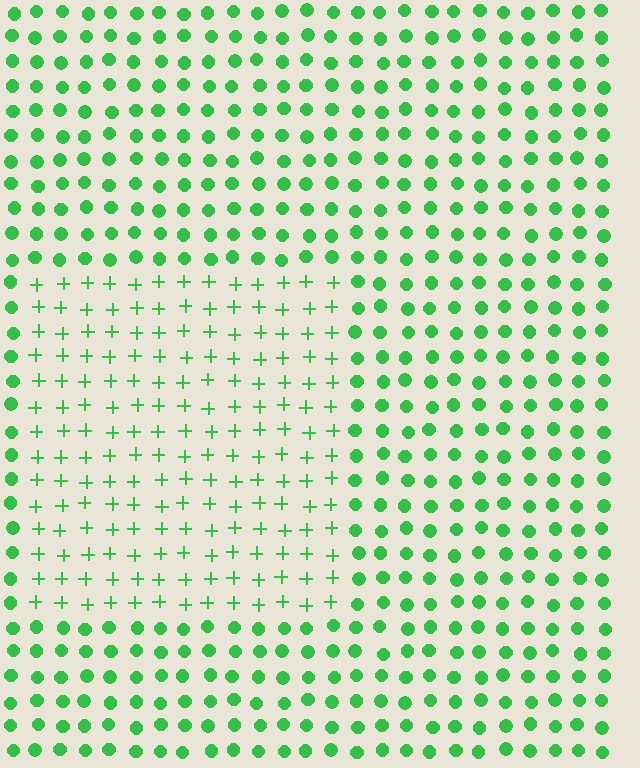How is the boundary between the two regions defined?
The boundary is defined by a change in element shape: plus signs inside vs. circles outside. All elements share the same color and spacing.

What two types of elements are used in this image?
The image uses plus signs inside the rectangle region and circles outside it.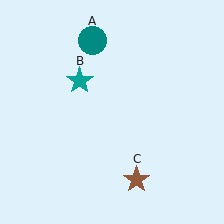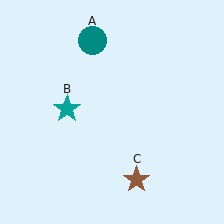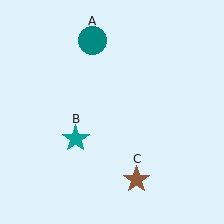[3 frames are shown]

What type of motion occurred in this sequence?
The teal star (object B) rotated counterclockwise around the center of the scene.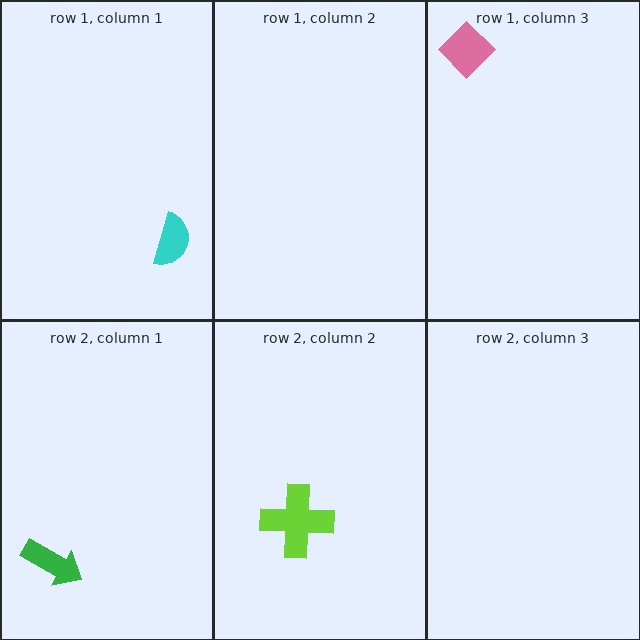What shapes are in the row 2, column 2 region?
The lime cross.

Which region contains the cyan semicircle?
The row 1, column 1 region.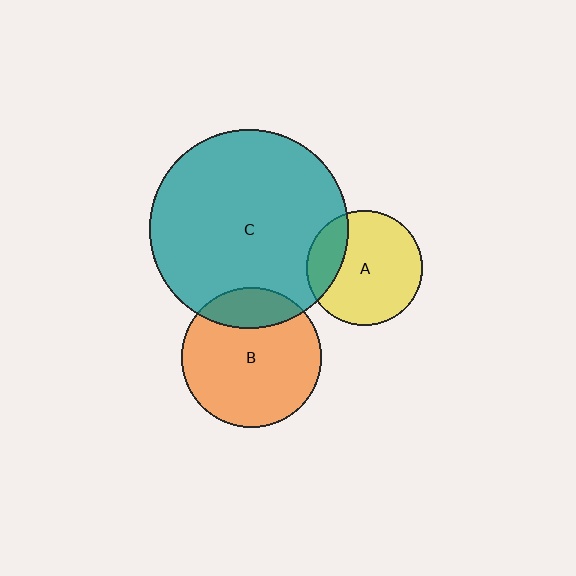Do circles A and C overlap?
Yes.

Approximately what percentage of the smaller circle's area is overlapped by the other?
Approximately 20%.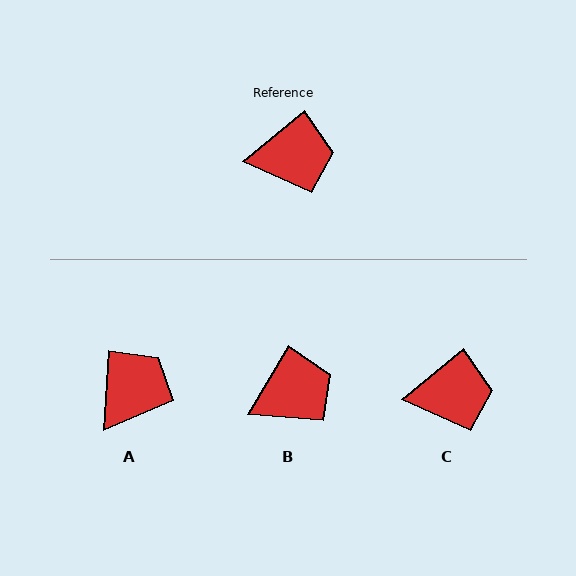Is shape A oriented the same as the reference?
No, it is off by about 48 degrees.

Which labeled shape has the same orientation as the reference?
C.